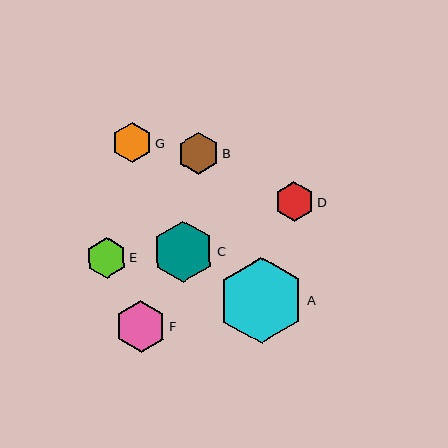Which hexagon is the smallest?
Hexagon D is the smallest with a size of approximately 40 pixels.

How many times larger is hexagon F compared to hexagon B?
Hexagon F is approximately 1.2 times the size of hexagon B.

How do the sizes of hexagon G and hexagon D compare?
Hexagon G and hexagon D are approximately the same size.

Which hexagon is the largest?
Hexagon A is the largest with a size of approximately 86 pixels.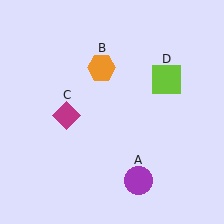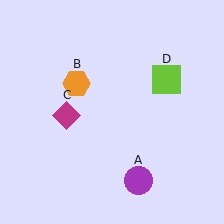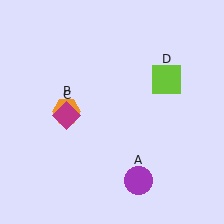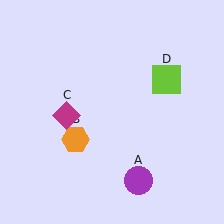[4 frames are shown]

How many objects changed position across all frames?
1 object changed position: orange hexagon (object B).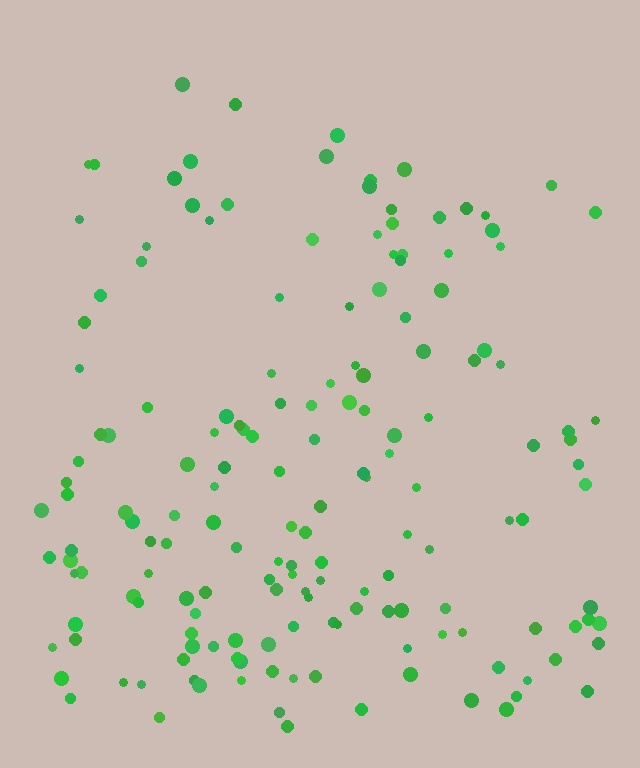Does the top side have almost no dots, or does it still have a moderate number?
Still a moderate number, just noticeably fewer than the bottom.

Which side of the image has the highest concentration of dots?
The bottom.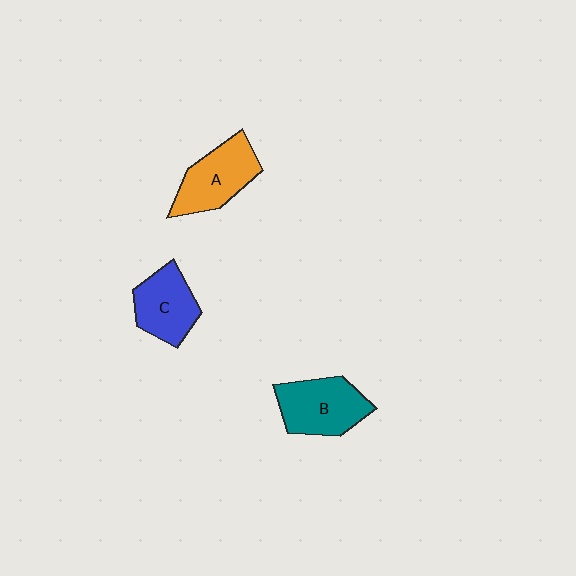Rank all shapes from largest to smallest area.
From largest to smallest: B (teal), A (orange), C (blue).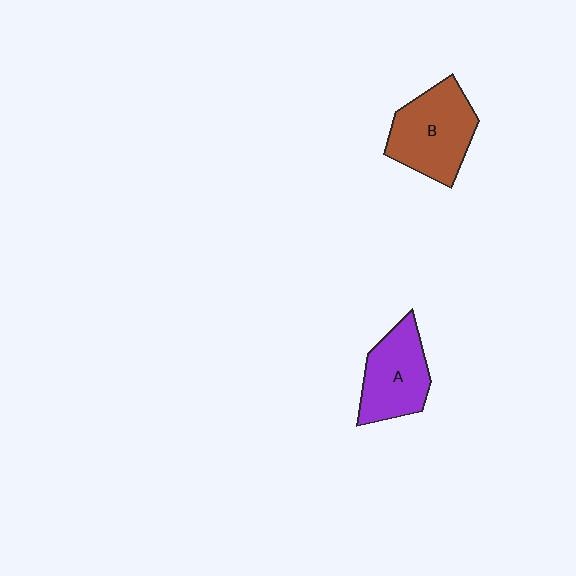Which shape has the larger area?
Shape B (brown).